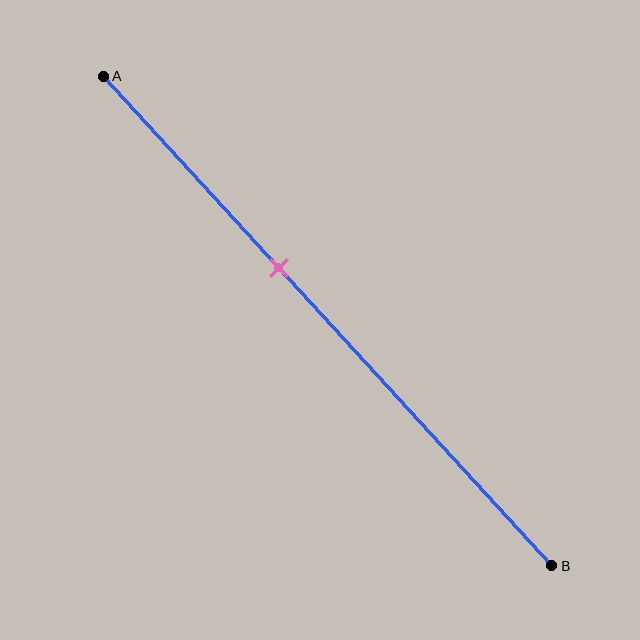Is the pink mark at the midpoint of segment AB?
No, the mark is at about 40% from A, not at the 50% midpoint.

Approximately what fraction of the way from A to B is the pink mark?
The pink mark is approximately 40% of the way from A to B.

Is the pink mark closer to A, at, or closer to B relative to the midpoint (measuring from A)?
The pink mark is closer to point A than the midpoint of segment AB.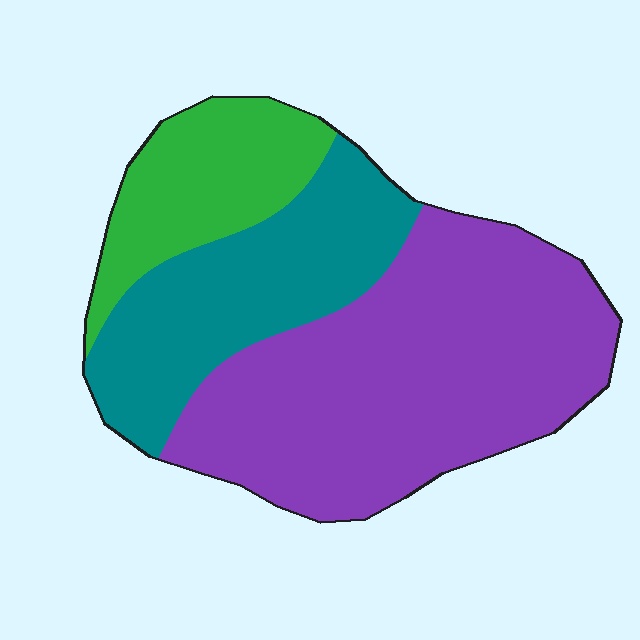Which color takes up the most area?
Purple, at roughly 55%.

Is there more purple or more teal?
Purple.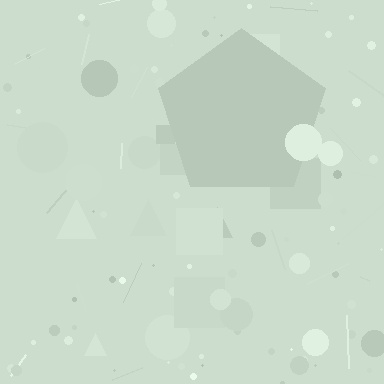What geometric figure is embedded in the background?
A pentagon is embedded in the background.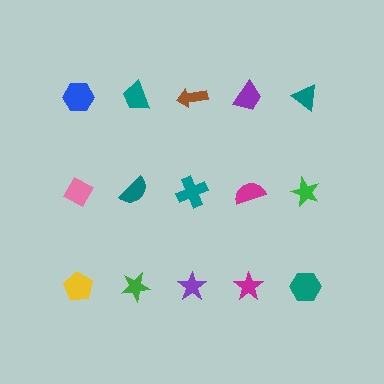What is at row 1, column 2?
A teal trapezoid.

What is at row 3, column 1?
A yellow pentagon.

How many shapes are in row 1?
5 shapes.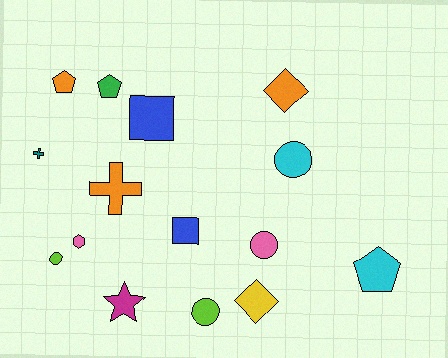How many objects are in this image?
There are 15 objects.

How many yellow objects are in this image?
There is 1 yellow object.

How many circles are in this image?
There are 4 circles.